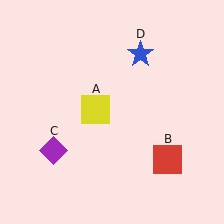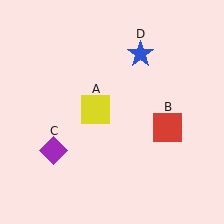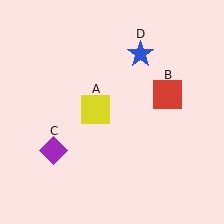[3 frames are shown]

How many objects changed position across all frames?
1 object changed position: red square (object B).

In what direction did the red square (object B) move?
The red square (object B) moved up.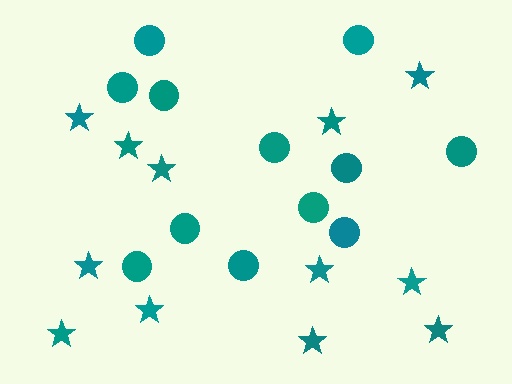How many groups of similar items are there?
There are 2 groups: one group of stars (12) and one group of circles (12).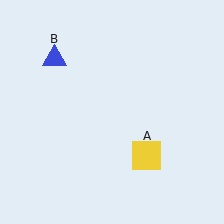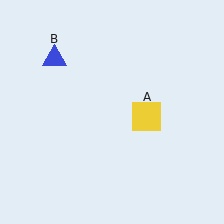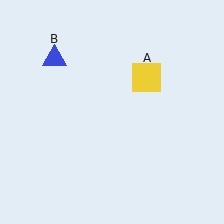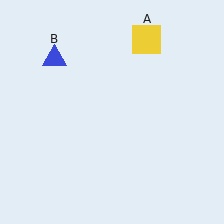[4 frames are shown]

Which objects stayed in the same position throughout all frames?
Blue triangle (object B) remained stationary.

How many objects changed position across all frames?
1 object changed position: yellow square (object A).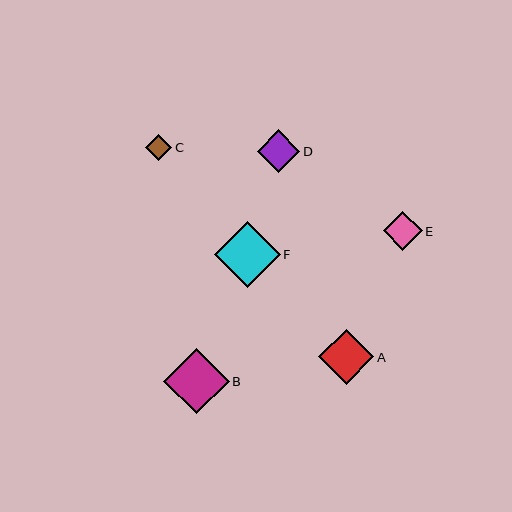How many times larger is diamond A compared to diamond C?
Diamond A is approximately 2.1 times the size of diamond C.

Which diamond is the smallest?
Diamond C is the smallest with a size of approximately 26 pixels.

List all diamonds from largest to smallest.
From largest to smallest: F, B, A, D, E, C.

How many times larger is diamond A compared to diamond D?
Diamond A is approximately 1.3 times the size of diamond D.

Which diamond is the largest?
Diamond F is the largest with a size of approximately 66 pixels.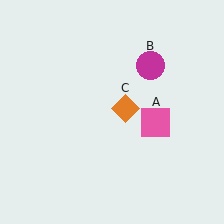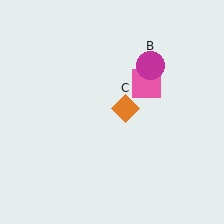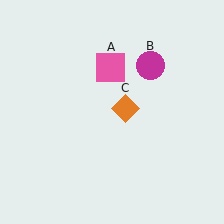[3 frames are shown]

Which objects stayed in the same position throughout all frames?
Magenta circle (object B) and orange diamond (object C) remained stationary.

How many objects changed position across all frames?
1 object changed position: pink square (object A).